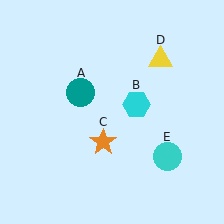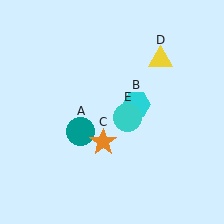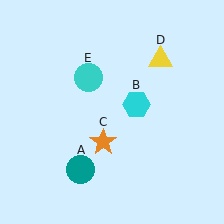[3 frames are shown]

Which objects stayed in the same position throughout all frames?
Cyan hexagon (object B) and orange star (object C) and yellow triangle (object D) remained stationary.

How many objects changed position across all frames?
2 objects changed position: teal circle (object A), cyan circle (object E).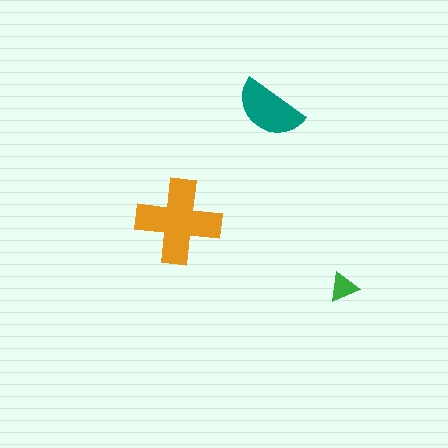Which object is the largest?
The orange cross.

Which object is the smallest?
The green triangle.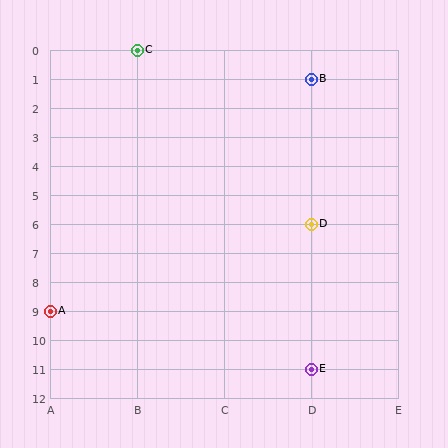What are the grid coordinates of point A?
Point A is at grid coordinates (A, 9).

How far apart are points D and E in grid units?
Points D and E are 5 rows apart.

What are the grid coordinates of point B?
Point B is at grid coordinates (D, 1).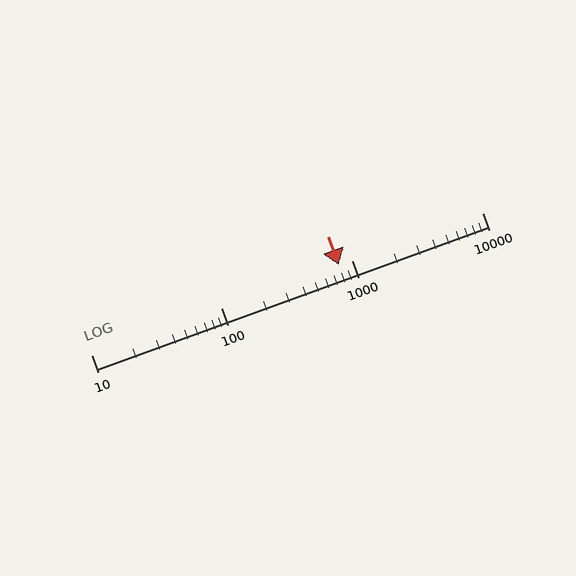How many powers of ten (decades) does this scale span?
The scale spans 3 decades, from 10 to 10000.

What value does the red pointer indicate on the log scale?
The pointer indicates approximately 790.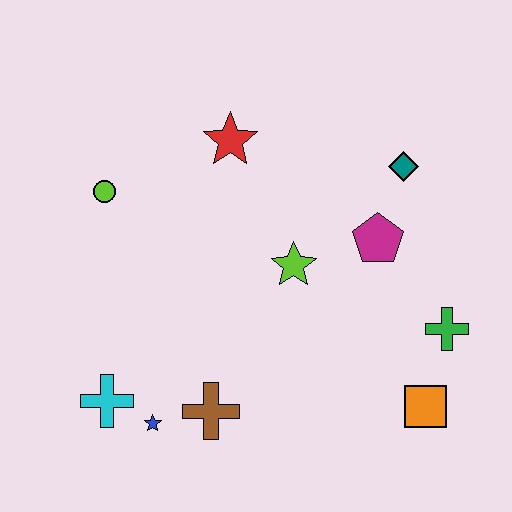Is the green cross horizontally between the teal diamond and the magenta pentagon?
No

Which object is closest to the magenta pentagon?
The teal diamond is closest to the magenta pentagon.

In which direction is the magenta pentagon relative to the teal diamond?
The magenta pentagon is below the teal diamond.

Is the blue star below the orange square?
Yes